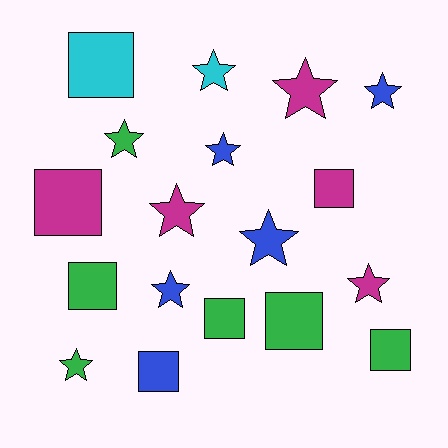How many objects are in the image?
There are 18 objects.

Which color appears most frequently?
Green, with 6 objects.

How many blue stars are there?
There are 4 blue stars.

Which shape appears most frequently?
Star, with 10 objects.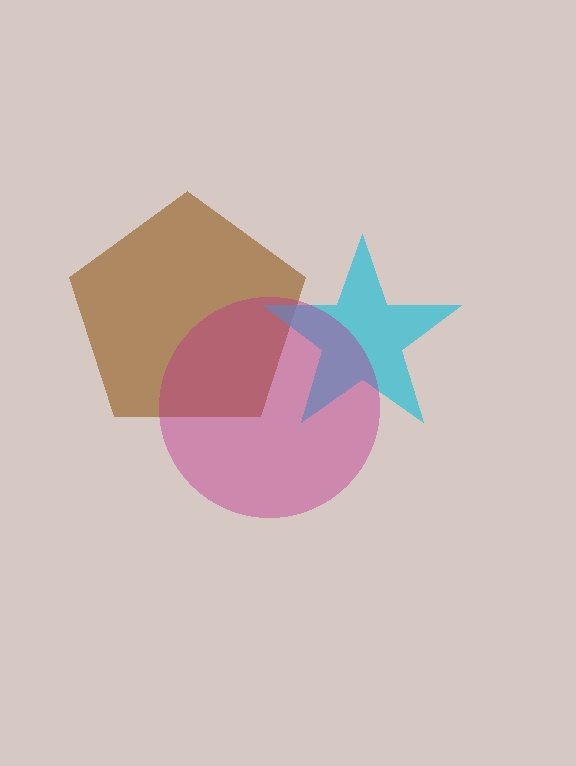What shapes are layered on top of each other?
The layered shapes are: a brown pentagon, a cyan star, a magenta circle.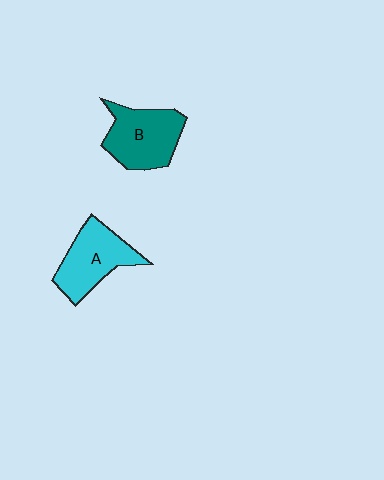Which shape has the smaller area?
Shape A (cyan).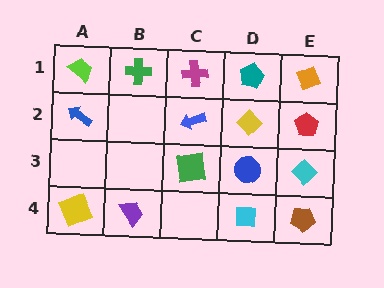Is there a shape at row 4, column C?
No, that cell is empty.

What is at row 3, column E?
A cyan diamond.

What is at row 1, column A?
A lime trapezoid.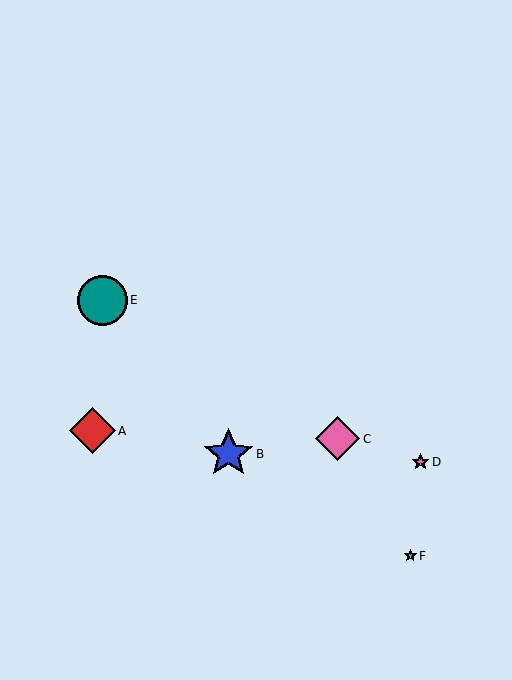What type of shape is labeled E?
Shape E is a teal circle.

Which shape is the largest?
The teal circle (labeled E) is the largest.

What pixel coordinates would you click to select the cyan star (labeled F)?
Click at (410, 556) to select the cyan star F.